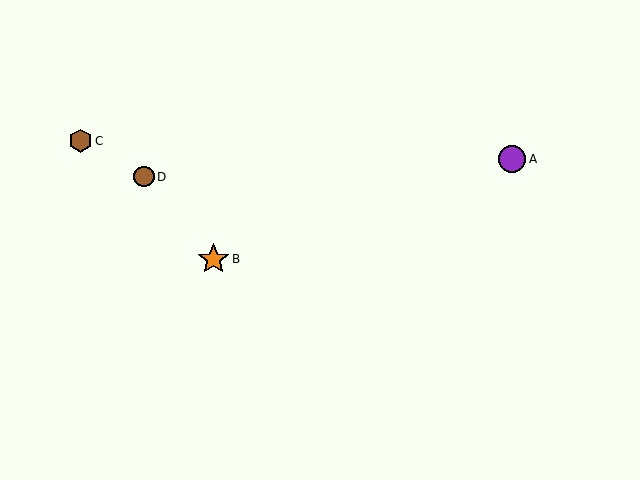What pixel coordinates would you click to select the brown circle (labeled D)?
Click at (144, 177) to select the brown circle D.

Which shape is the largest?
The orange star (labeled B) is the largest.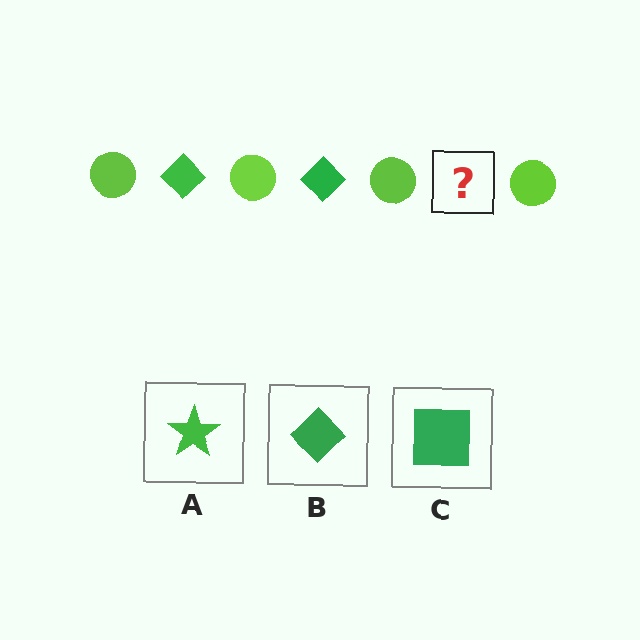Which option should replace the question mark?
Option B.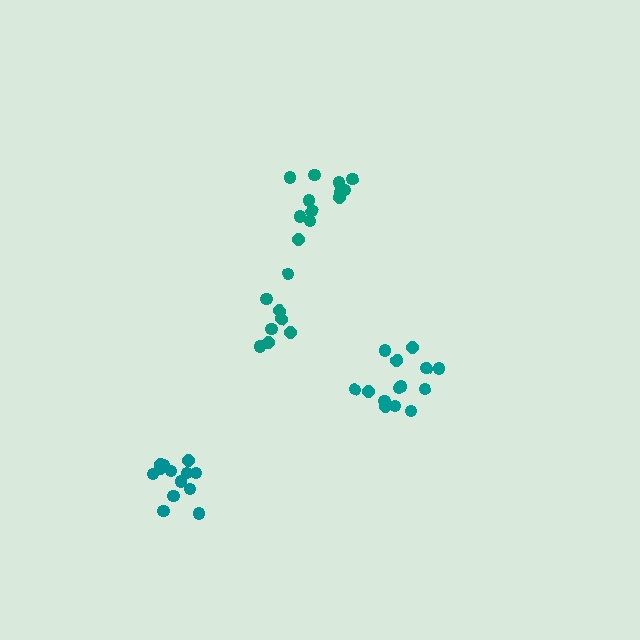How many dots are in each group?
Group 1: 14 dots, Group 2: 8 dots, Group 3: 12 dots, Group 4: 13 dots (47 total).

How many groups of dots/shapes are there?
There are 4 groups.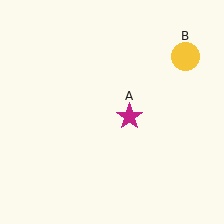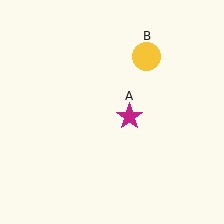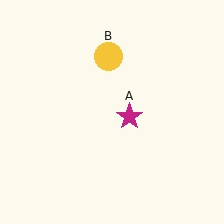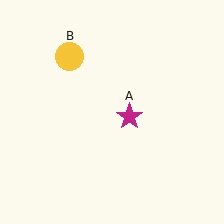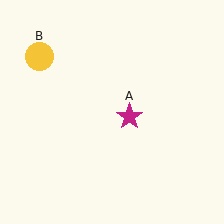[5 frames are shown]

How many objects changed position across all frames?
1 object changed position: yellow circle (object B).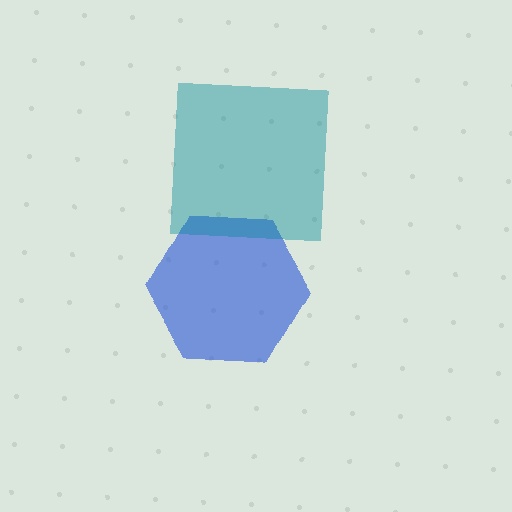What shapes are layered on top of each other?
The layered shapes are: a blue hexagon, a teal square.